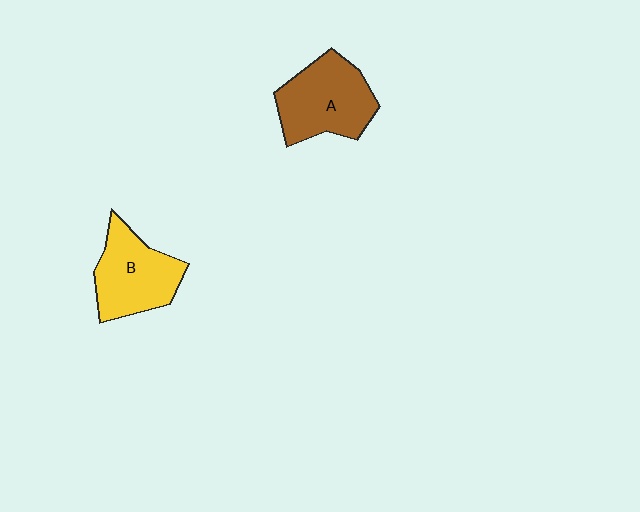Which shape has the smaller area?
Shape B (yellow).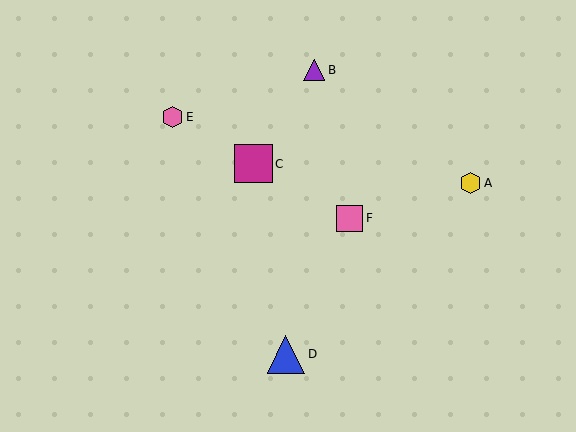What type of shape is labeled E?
Shape E is a pink hexagon.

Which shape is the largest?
The magenta square (labeled C) is the largest.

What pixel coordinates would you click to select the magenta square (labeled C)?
Click at (254, 164) to select the magenta square C.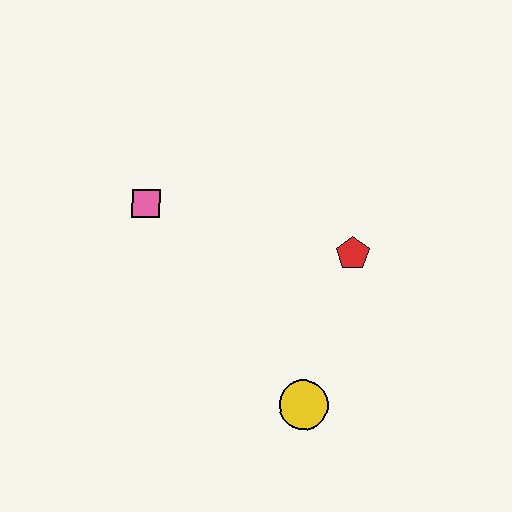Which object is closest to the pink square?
The red pentagon is closest to the pink square.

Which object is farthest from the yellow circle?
The pink square is farthest from the yellow circle.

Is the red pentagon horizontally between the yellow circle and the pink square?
No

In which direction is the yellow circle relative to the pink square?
The yellow circle is below the pink square.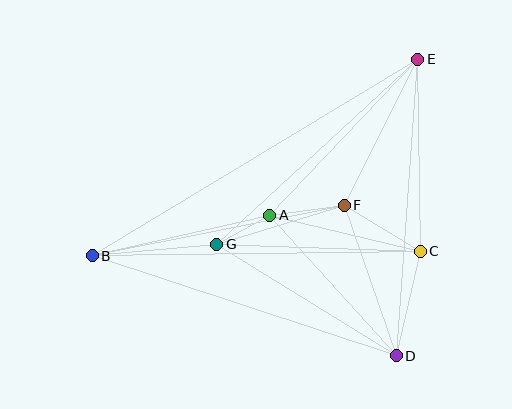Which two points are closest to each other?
Points A and G are closest to each other.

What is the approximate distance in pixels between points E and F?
The distance between E and F is approximately 164 pixels.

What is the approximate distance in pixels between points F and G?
The distance between F and G is approximately 133 pixels.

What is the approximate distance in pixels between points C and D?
The distance between C and D is approximately 107 pixels.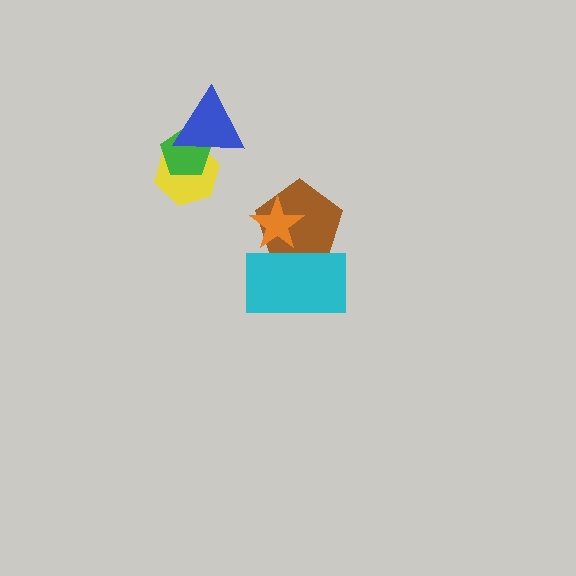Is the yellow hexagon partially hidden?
Yes, it is partially covered by another shape.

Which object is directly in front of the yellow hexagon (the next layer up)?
The green pentagon is directly in front of the yellow hexagon.